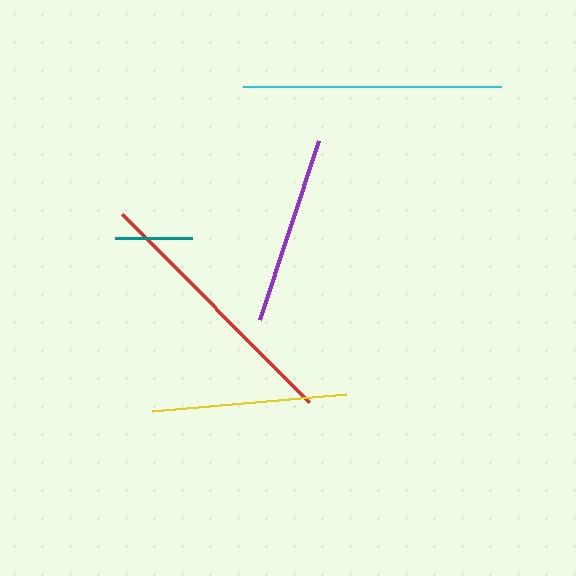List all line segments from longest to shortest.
From longest to shortest: red, cyan, yellow, purple, teal.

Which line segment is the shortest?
The teal line is the shortest at approximately 77 pixels.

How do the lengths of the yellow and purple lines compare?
The yellow and purple lines are approximately the same length.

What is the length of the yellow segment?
The yellow segment is approximately 194 pixels long.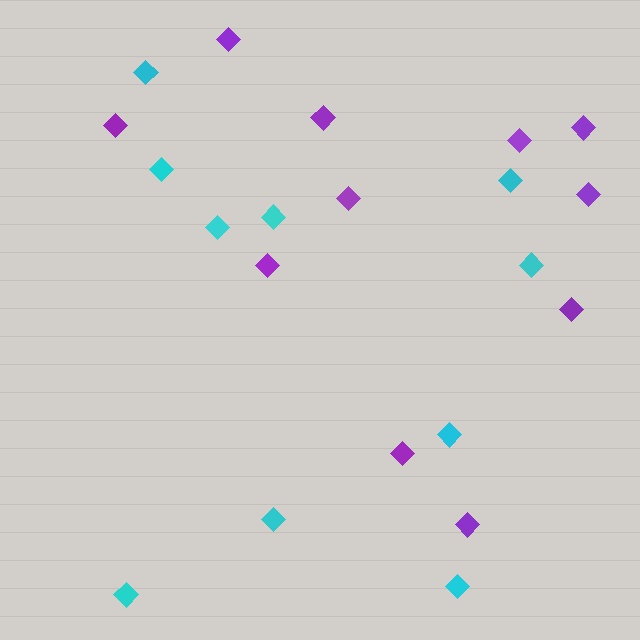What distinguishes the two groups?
There are 2 groups: one group of purple diamonds (11) and one group of cyan diamonds (10).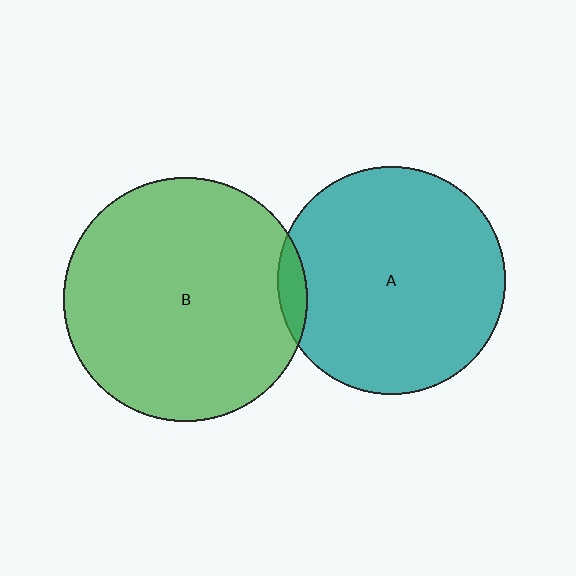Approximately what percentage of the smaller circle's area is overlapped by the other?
Approximately 5%.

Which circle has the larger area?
Circle B (green).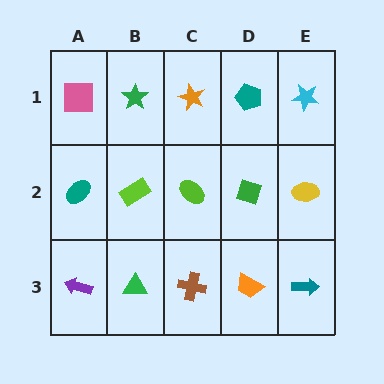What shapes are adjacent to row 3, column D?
A green diamond (row 2, column D), a brown cross (row 3, column C), a teal arrow (row 3, column E).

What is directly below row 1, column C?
A lime ellipse.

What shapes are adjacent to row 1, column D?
A green diamond (row 2, column D), an orange star (row 1, column C), a cyan star (row 1, column E).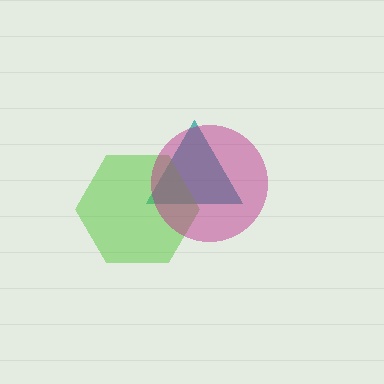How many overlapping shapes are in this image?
There are 3 overlapping shapes in the image.